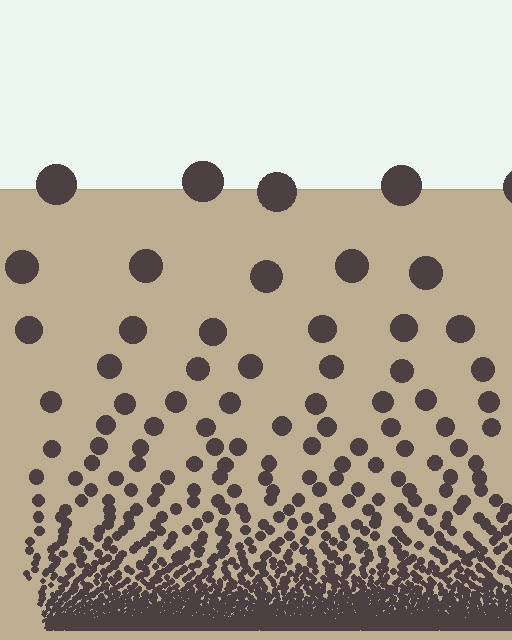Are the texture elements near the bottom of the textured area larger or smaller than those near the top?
Smaller. The gradient is inverted — elements near the bottom are smaller and denser.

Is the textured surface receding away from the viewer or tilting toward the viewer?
The surface appears to tilt toward the viewer. Texture elements get larger and sparser toward the top.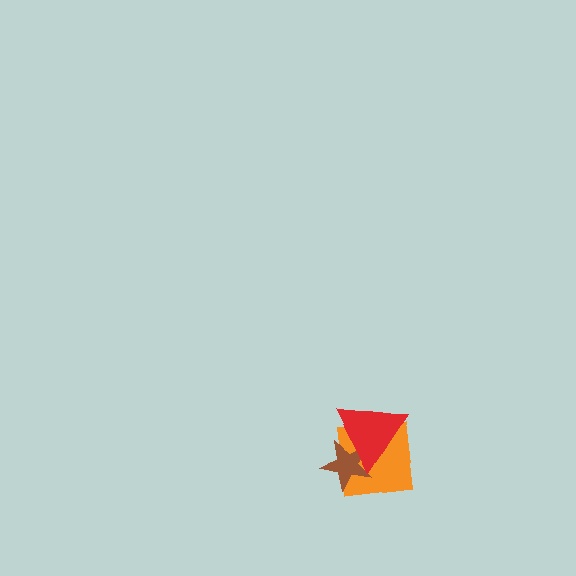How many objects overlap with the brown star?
2 objects overlap with the brown star.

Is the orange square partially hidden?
Yes, it is partially covered by another shape.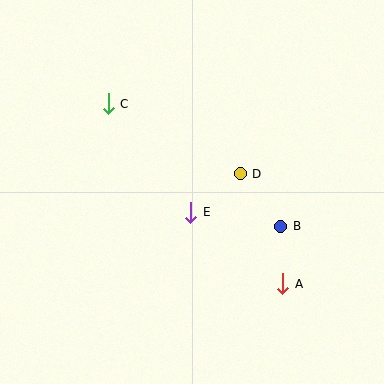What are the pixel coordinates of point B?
Point B is at (281, 226).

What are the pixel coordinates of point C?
Point C is at (108, 104).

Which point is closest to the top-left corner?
Point C is closest to the top-left corner.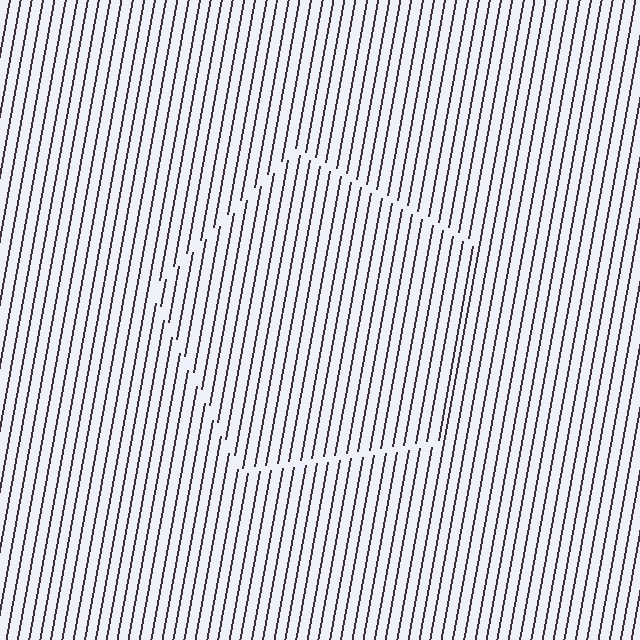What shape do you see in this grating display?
An illusory pentagon. The interior of the shape contains the same grating, shifted by half a period — the contour is defined by the phase discontinuity where line-ends from the inner and outer gratings abut.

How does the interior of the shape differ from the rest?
The interior of the shape contains the same grating, shifted by half a period — the contour is defined by the phase discontinuity where line-ends from the inner and outer gratings abut.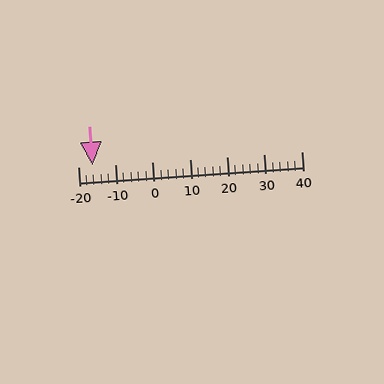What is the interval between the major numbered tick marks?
The major tick marks are spaced 10 units apart.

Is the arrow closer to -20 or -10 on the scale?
The arrow is closer to -20.